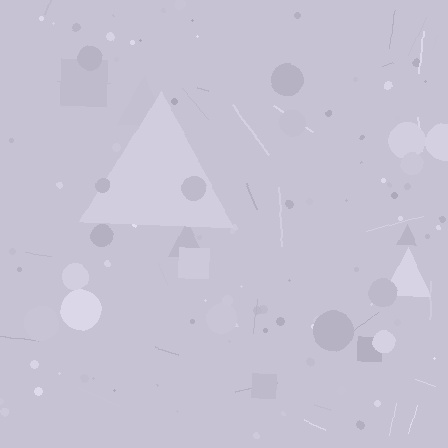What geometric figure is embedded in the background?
A triangle is embedded in the background.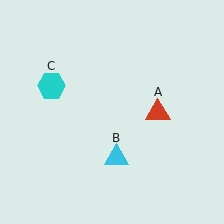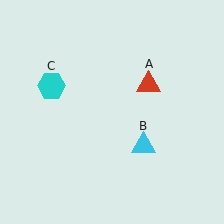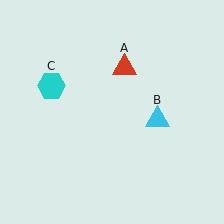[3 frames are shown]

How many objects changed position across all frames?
2 objects changed position: red triangle (object A), cyan triangle (object B).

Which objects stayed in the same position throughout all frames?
Cyan hexagon (object C) remained stationary.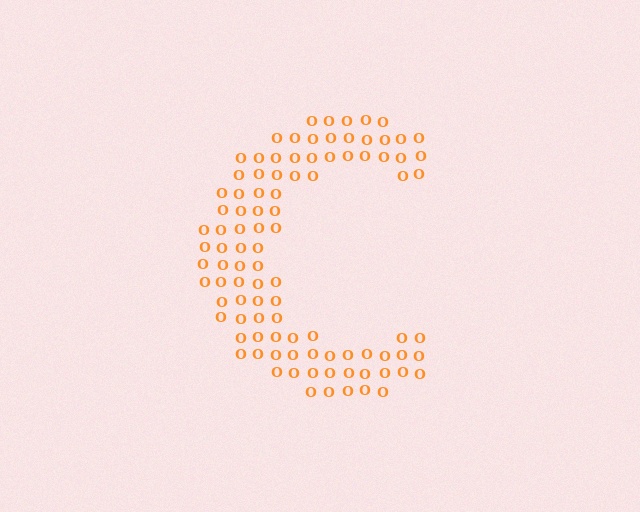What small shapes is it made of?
It is made of small letter O's.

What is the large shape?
The large shape is the letter C.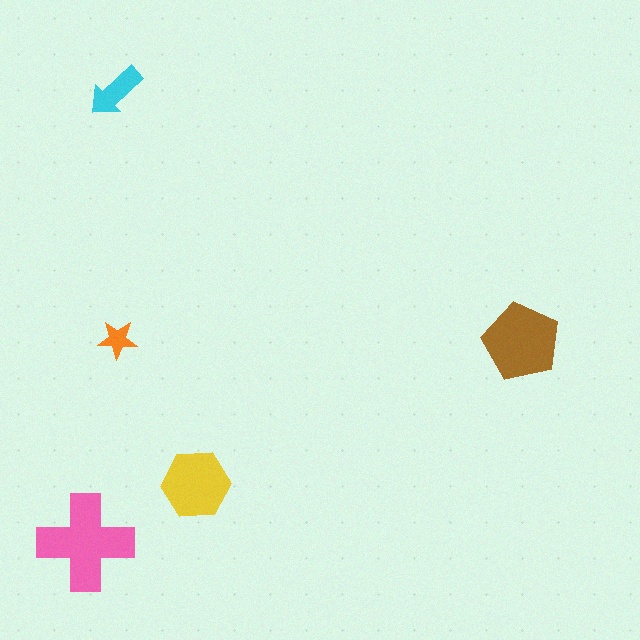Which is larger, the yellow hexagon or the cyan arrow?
The yellow hexagon.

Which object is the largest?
The pink cross.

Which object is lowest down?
The pink cross is bottommost.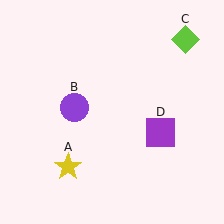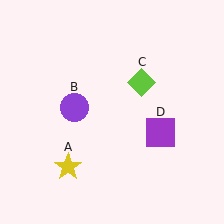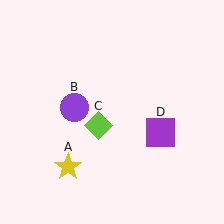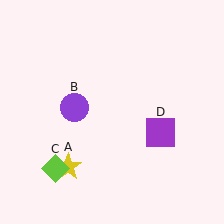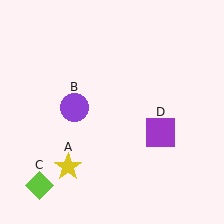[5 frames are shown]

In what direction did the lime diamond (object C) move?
The lime diamond (object C) moved down and to the left.